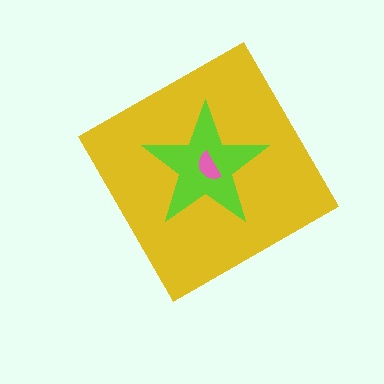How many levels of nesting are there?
3.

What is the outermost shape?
The yellow diamond.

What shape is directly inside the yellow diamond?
The lime star.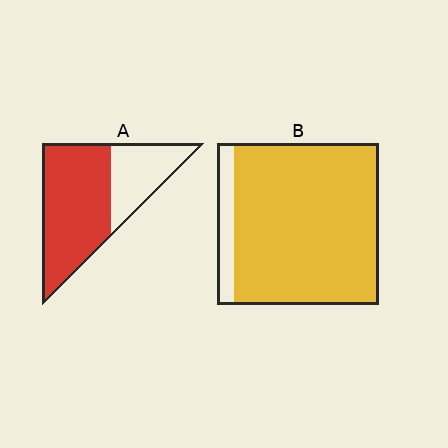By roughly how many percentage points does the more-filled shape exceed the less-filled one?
By roughly 25 percentage points (B over A).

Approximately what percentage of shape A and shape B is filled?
A is approximately 65% and B is approximately 90%.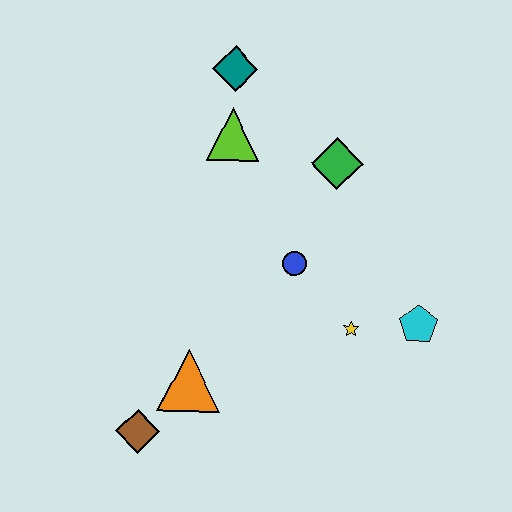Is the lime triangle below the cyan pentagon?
No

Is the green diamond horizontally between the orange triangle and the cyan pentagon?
Yes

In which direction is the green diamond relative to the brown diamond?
The green diamond is above the brown diamond.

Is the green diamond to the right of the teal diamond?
Yes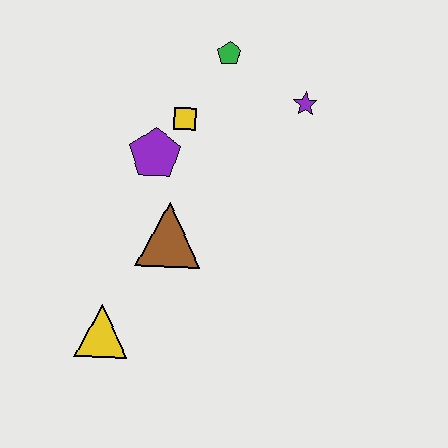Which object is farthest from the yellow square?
The yellow triangle is farthest from the yellow square.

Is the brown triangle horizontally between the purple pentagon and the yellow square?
Yes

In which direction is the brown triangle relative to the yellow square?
The brown triangle is below the yellow square.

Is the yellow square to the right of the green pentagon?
No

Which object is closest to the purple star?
The green pentagon is closest to the purple star.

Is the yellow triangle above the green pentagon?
No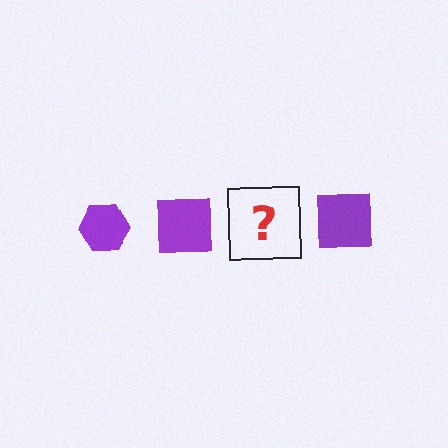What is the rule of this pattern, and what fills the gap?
The rule is that the pattern cycles through hexagon, square shapes in purple. The gap should be filled with a purple hexagon.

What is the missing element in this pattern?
The missing element is a purple hexagon.